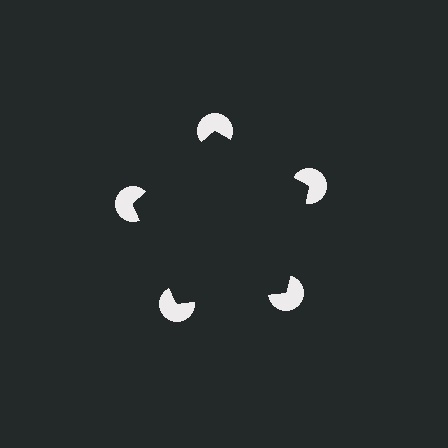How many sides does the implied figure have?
5 sides.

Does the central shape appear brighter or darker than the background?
It typically appears slightly darker than the background, even though no actual brightness change is drawn.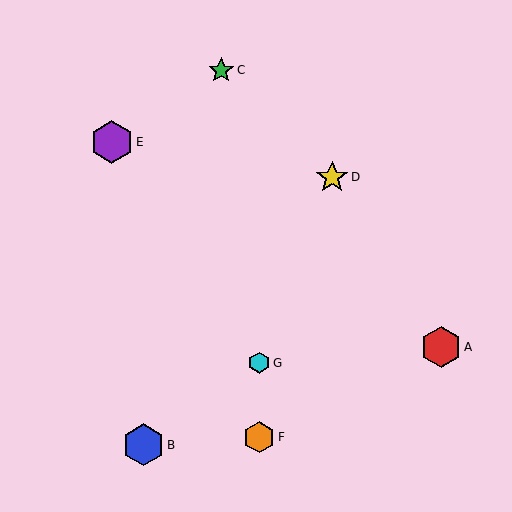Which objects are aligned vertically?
Objects F, G are aligned vertically.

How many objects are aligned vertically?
2 objects (F, G) are aligned vertically.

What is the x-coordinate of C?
Object C is at x≈221.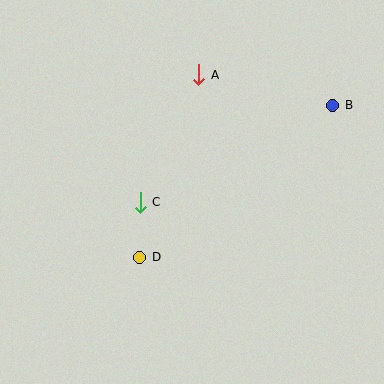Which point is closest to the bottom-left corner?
Point D is closest to the bottom-left corner.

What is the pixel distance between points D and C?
The distance between D and C is 55 pixels.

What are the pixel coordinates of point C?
Point C is at (140, 202).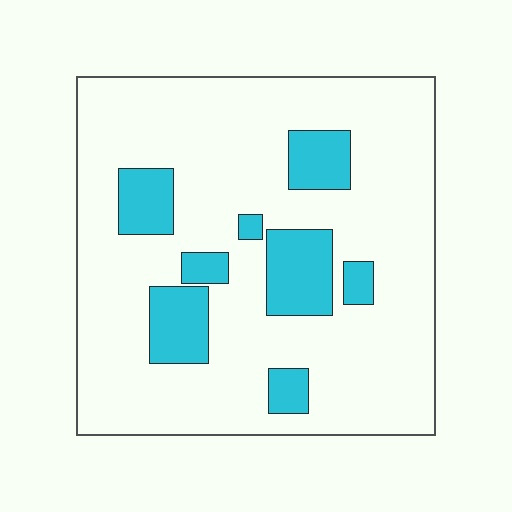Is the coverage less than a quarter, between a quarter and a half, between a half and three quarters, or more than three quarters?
Less than a quarter.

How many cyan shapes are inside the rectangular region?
8.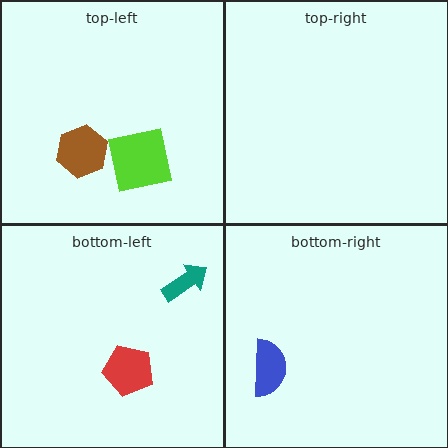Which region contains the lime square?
The top-left region.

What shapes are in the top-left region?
The lime square, the brown hexagon.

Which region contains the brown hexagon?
The top-left region.